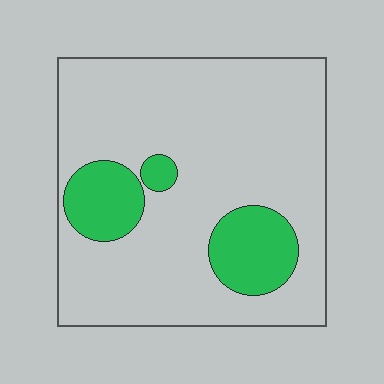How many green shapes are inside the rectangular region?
3.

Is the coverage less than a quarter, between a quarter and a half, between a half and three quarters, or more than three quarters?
Less than a quarter.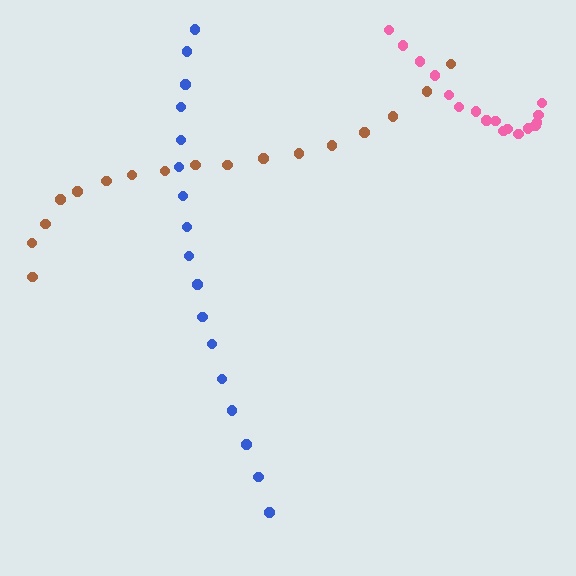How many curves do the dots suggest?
There are 3 distinct paths.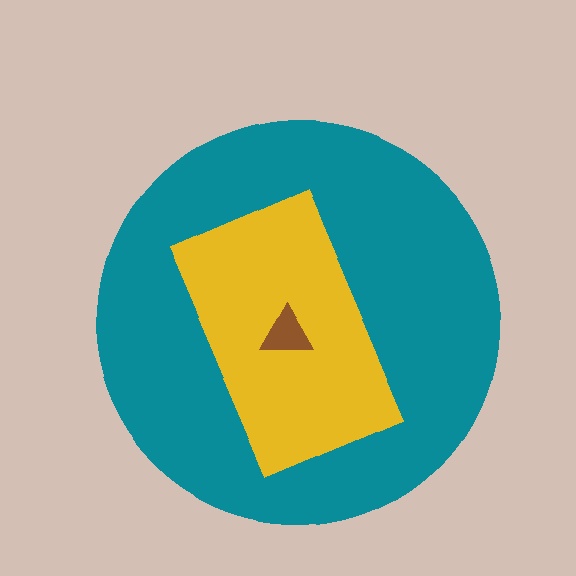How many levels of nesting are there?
3.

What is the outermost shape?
The teal circle.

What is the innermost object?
The brown triangle.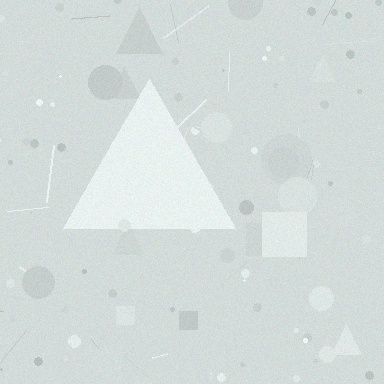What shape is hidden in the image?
A triangle is hidden in the image.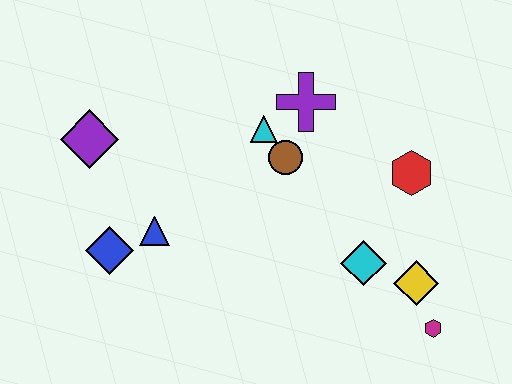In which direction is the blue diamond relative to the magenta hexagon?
The blue diamond is to the left of the magenta hexagon.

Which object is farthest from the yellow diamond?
The purple diamond is farthest from the yellow diamond.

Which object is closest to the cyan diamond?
The yellow diamond is closest to the cyan diamond.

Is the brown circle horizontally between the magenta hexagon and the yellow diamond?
No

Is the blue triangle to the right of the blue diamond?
Yes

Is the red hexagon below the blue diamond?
No